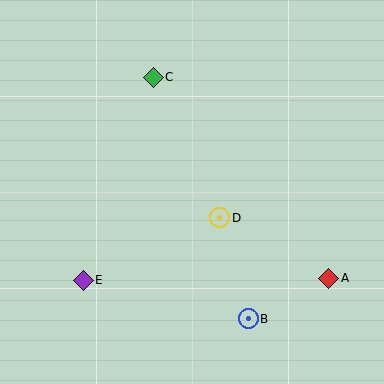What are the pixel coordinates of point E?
Point E is at (83, 280).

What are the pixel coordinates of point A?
Point A is at (329, 278).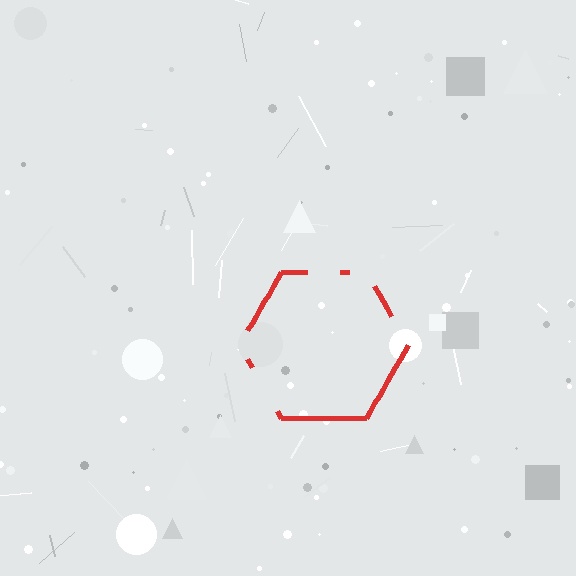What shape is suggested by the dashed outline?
The dashed outline suggests a hexagon.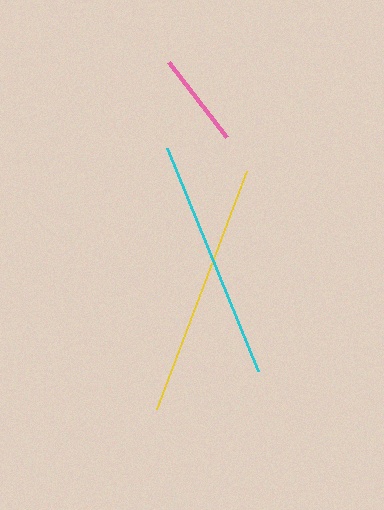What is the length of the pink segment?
The pink segment is approximately 95 pixels long.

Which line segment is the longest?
The yellow line is the longest at approximately 254 pixels.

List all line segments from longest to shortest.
From longest to shortest: yellow, cyan, pink.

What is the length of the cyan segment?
The cyan segment is approximately 241 pixels long.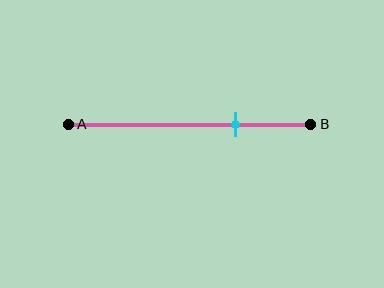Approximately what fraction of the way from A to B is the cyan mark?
The cyan mark is approximately 70% of the way from A to B.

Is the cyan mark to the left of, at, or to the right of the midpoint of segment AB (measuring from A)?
The cyan mark is to the right of the midpoint of segment AB.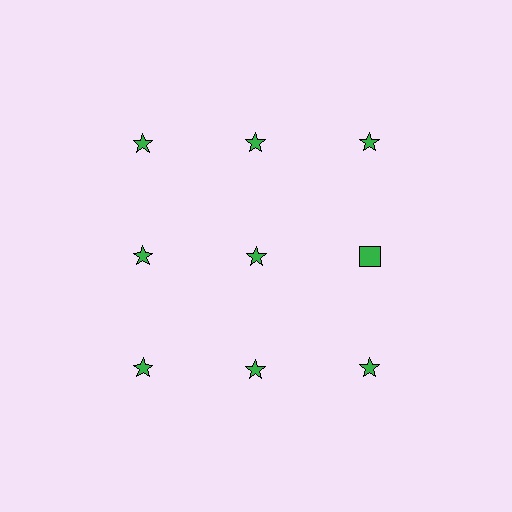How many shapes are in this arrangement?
There are 9 shapes arranged in a grid pattern.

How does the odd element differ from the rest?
It has a different shape: square instead of star.